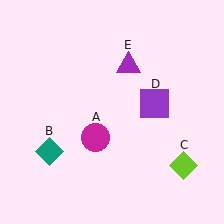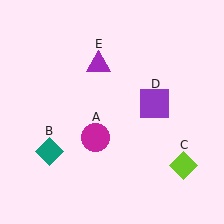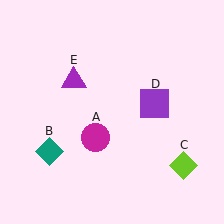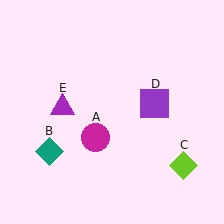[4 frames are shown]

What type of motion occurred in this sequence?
The purple triangle (object E) rotated counterclockwise around the center of the scene.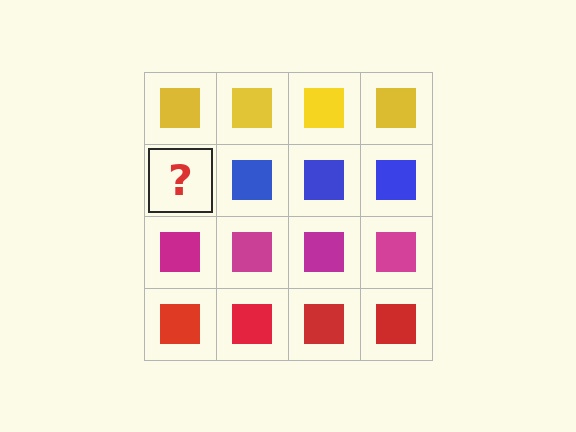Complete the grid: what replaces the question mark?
The question mark should be replaced with a blue square.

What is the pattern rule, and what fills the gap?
The rule is that each row has a consistent color. The gap should be filled with a blue square.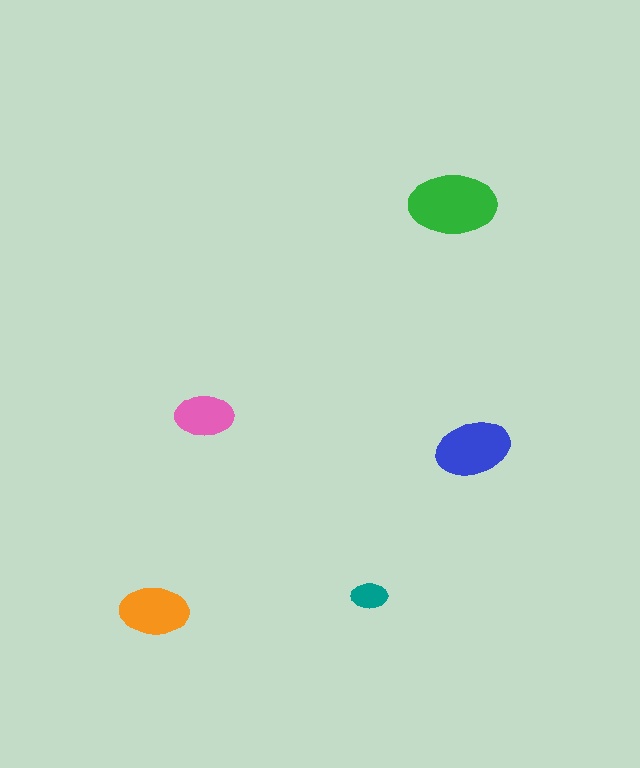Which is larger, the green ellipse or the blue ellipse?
The green one.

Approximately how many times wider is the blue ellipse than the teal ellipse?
About 2 times wider.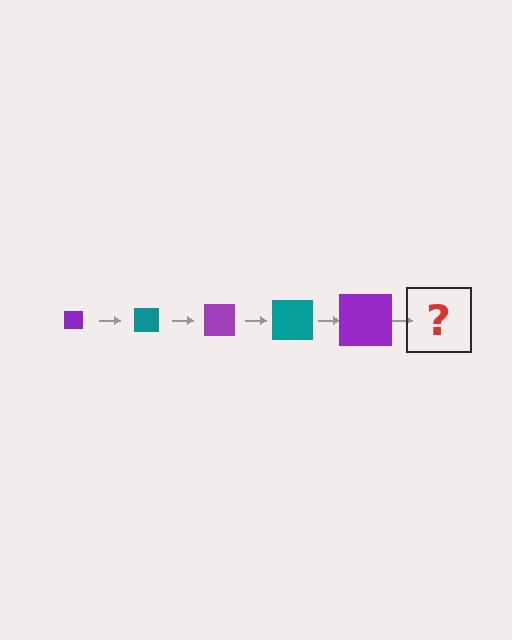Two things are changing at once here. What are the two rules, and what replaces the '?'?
The two rules are that the square grows larger each step and the color cycles through purple and teal. The '?' should be a teal square, larger than the previous one.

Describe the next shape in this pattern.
It should be a teal square, larger than the previous one.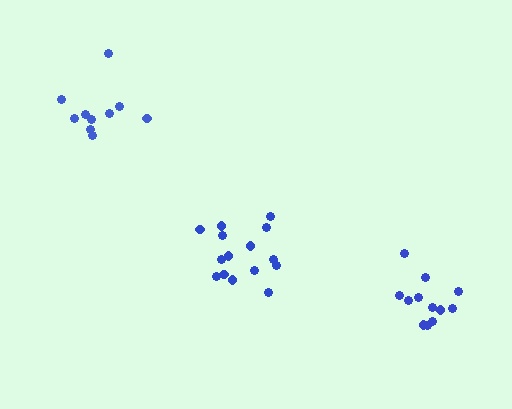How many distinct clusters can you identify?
There are 3 distinct clusters.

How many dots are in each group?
Group 1: 12 dots, Group 2: 15 dots, Group 3: 10 dots (37 total).